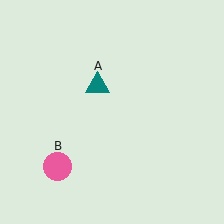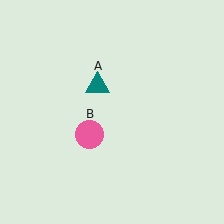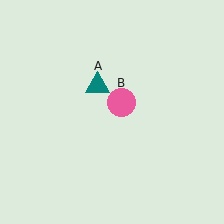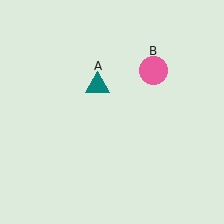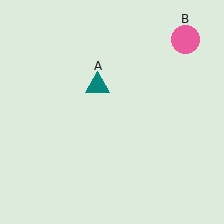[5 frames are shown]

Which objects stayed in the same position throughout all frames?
Teal triangle (object A) remained stationary.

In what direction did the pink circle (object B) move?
The pink circle (object B) moved up and to the right.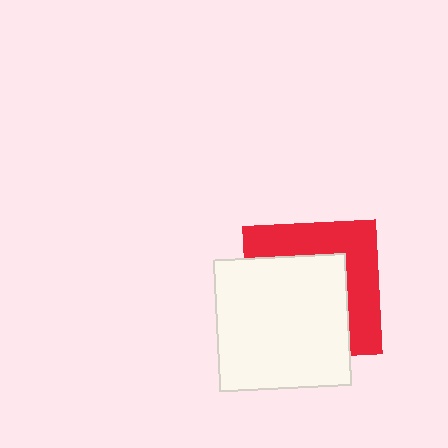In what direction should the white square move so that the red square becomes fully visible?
The white square should move toward the lower-left. That is the shortest direction to clear the overlap and leave the red square fully visible.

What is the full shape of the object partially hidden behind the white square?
The partially hidden object is a red square.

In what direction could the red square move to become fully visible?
The red square could move toward the upper-right. That would shift it out from behind the white square entirely.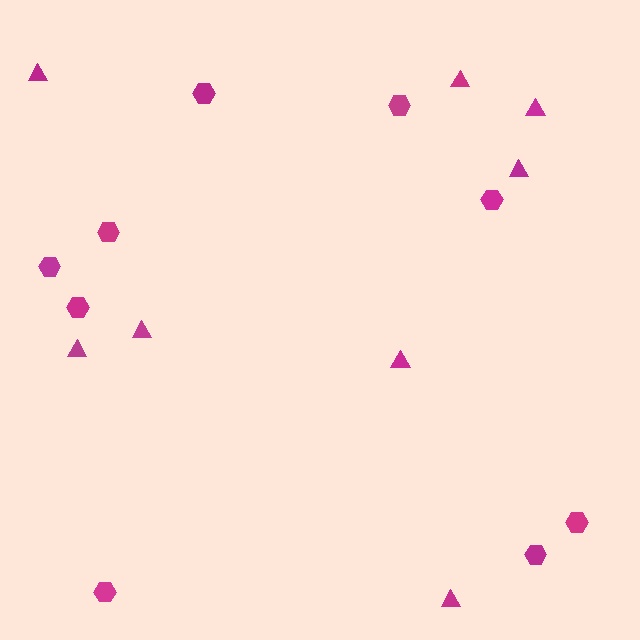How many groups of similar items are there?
There are 2 groups: one group of hexagons (9) and one group of triangles (8).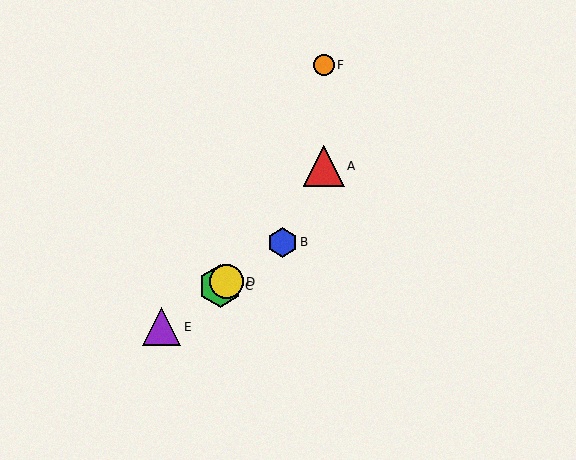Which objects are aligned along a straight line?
Objects B, C, D, E are aligned along a straight line.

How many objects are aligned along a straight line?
4 objects (B, C, D, E) are aligned along a straight line.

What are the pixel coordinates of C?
Object C is at (220, 286).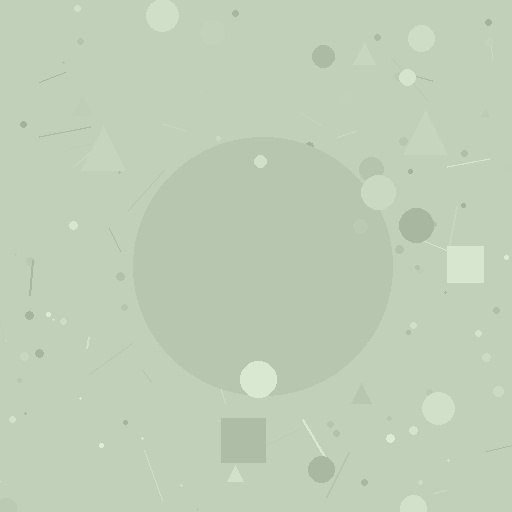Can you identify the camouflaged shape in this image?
The camouflaged shape is a circle.